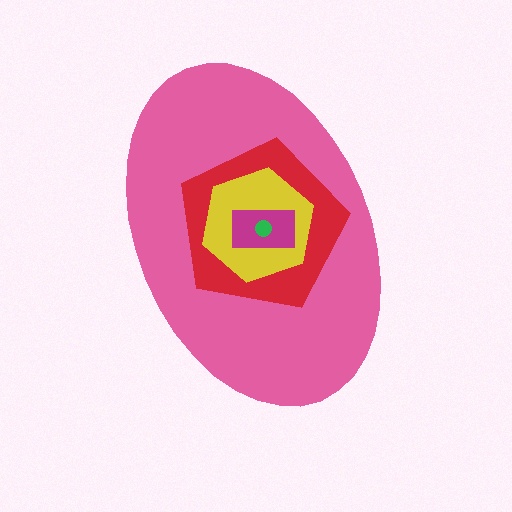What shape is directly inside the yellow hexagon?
The magenta rectangle.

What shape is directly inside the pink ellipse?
The red pentagon.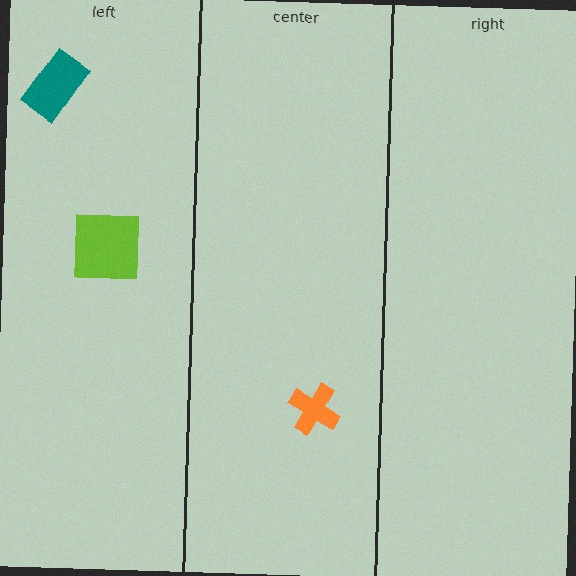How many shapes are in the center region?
1.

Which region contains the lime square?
The left region.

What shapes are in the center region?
The orange cross.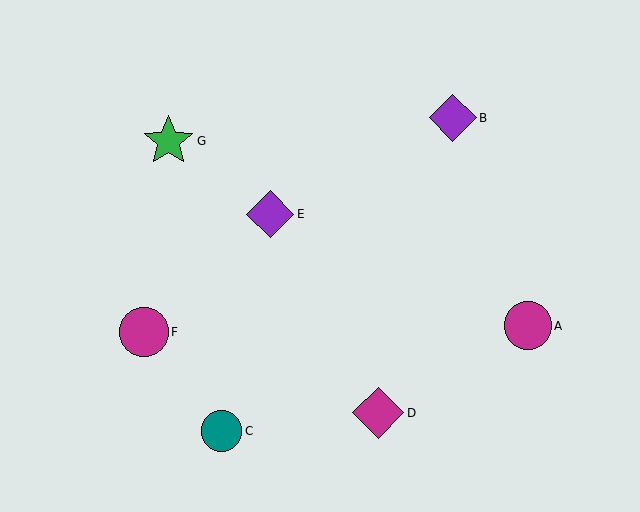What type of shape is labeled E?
Shape E is a purple diamond.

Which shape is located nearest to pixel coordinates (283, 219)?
The purple diamond (labeled E) at (270, 214) is nearest to that location.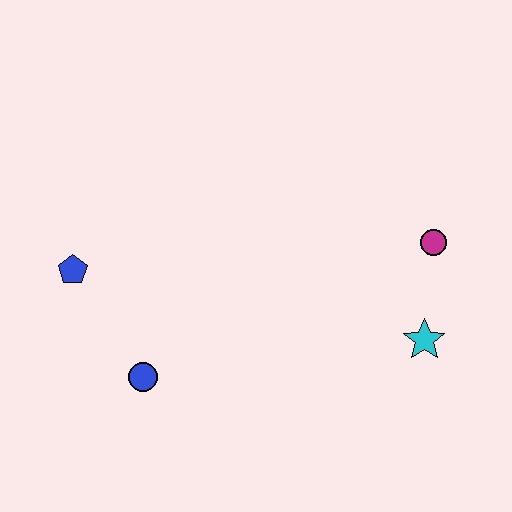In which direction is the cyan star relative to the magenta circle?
The cyan star is below the magenta circle.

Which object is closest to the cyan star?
The magenta circle is closest to the cyan star.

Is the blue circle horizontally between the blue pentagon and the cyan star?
Yes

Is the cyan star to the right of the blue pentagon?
Yes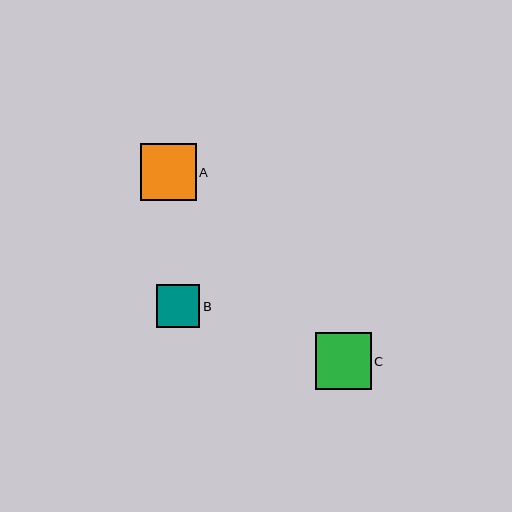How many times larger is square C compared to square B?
Square C is approximately 1.3 times the size of square B.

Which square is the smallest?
Square B is the smallest with a size of approximately 43 pixels.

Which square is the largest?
Square C is the largest with a size of approximately 56 pixels.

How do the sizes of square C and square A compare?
Square C and square A are approximately the same size.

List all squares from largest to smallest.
From largest to smallest: C, A, B.